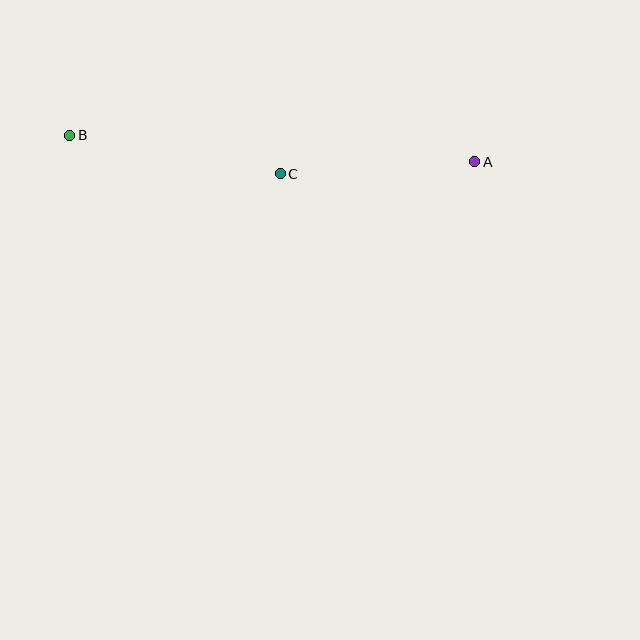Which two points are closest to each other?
Points A and C are closest to each other.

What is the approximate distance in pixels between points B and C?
The distance between B and C is approximately 214 pixels.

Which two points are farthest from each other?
Points A and B are farthest from each other.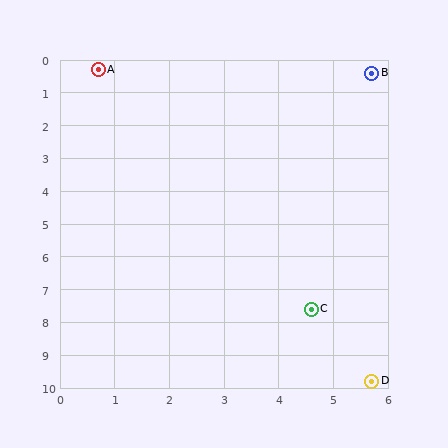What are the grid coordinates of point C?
Point C is at approximately (4.6, 7.6).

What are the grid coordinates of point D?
Point D is at approximately (5.7, 9.8).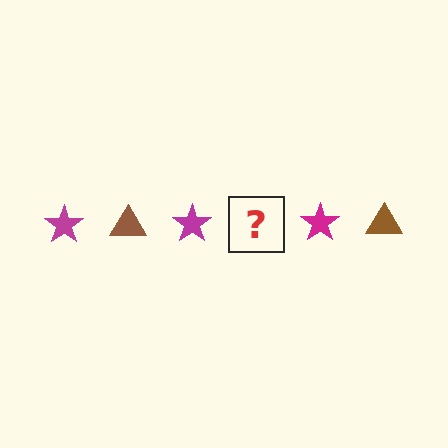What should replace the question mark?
The question mark should be replaced with a brown triangle.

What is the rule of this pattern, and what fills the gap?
The rule is that the pattern alternates between magenta star and brown triangle. The gap should be filled with a brown triangle.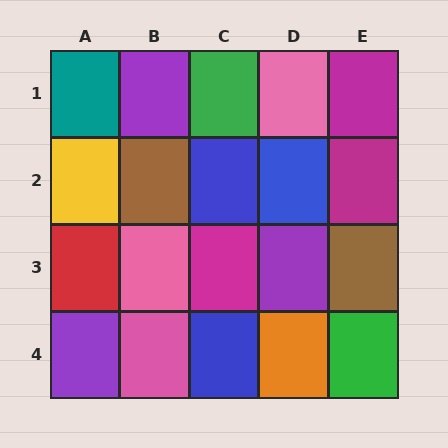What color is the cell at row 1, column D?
Pink.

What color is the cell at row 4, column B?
Pink.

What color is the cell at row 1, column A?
Teal.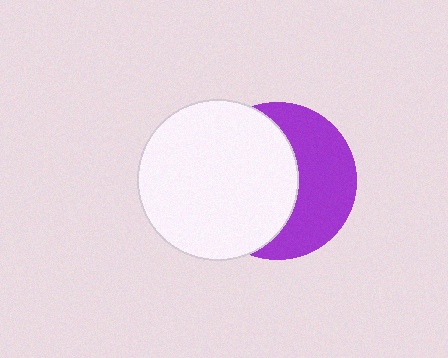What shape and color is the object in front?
The object in front is a white circle.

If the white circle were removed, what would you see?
You would see the complete purple circle.